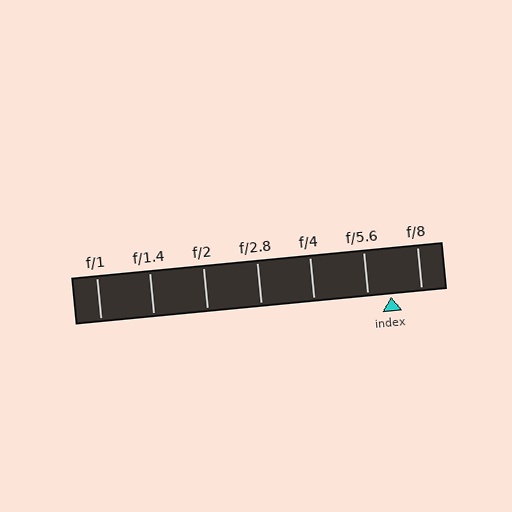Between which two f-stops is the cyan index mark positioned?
The index mark is between f/5.6 and f/8.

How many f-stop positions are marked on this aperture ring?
There are 7 f-stop positions marked.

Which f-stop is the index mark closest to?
The index mark is closest to f/5.6.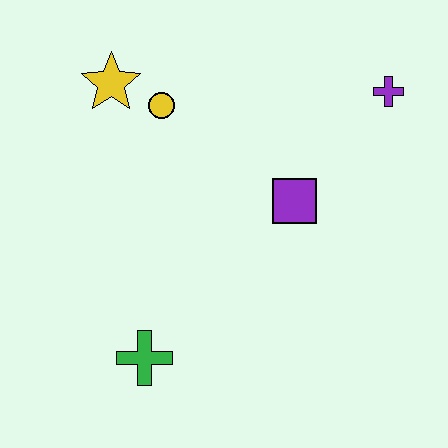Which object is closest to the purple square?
The purple cross is closest to the purple square.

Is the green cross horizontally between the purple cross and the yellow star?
Yes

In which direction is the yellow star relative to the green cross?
The yellow star is above the green cross.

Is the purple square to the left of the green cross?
No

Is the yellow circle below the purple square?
No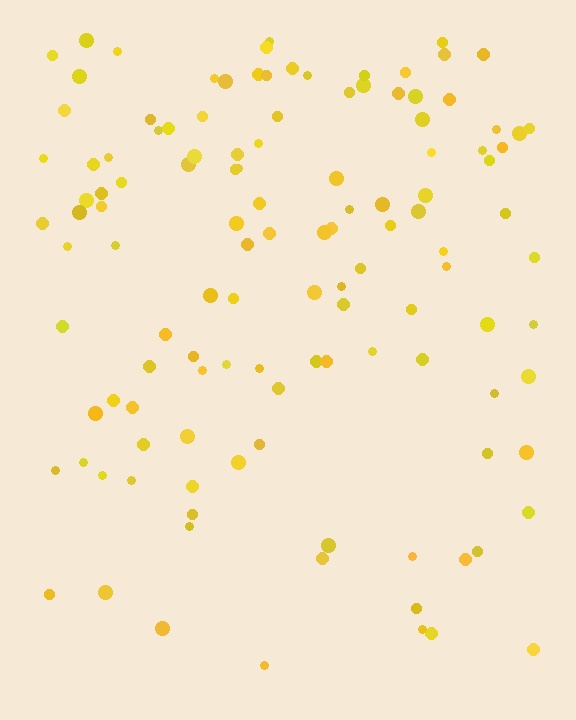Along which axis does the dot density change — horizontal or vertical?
Vertical.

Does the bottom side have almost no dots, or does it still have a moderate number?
Still a moderate number, just noticeably fewer than the top.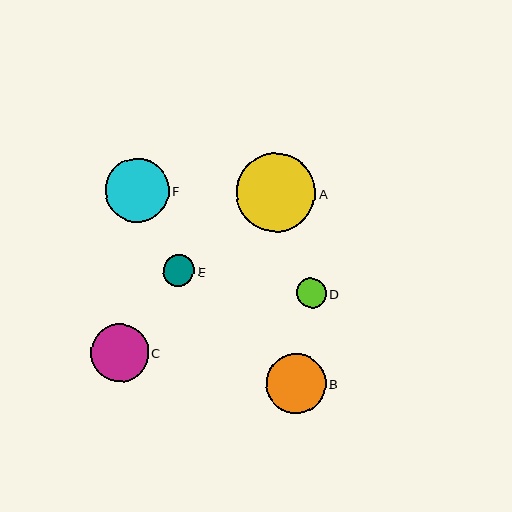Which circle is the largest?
Circle A is the largest with a size of approximately 79 pixels.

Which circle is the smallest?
Circle D is the smallest with a size of approximately 30 pixels.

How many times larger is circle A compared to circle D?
Circle A is approximately 2.7 times the size of circle D.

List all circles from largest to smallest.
From largest to smallest: A, F, B, C, E, D.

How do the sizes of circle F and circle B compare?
Circle F and circle B are approximately the same size.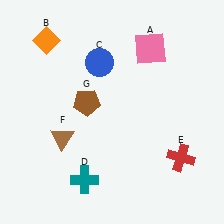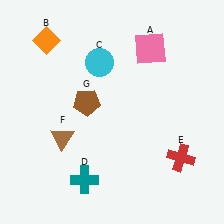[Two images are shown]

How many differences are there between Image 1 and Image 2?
There is 1 difference between the two images.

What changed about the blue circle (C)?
In Image 1, C is blue. In Image 2, it changed to cyan.